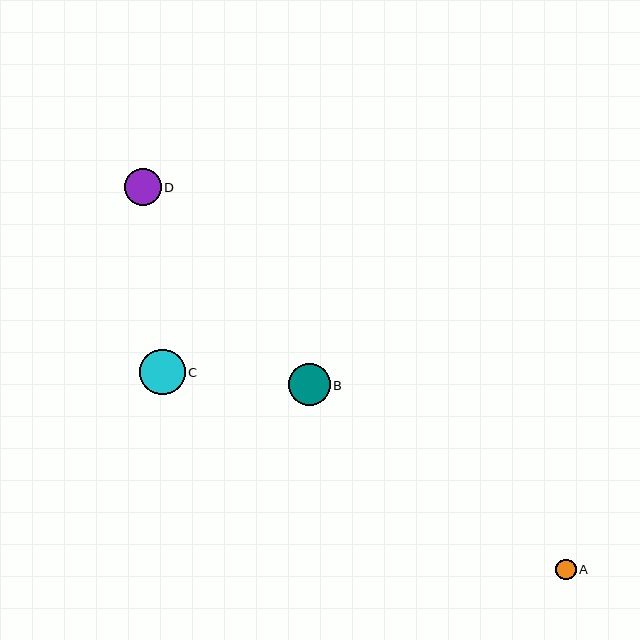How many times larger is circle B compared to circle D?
Circle B is approximately 1.1 times the size of circle D.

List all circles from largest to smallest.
From largest to smallest: C, B, D, A.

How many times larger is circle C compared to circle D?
Circle C is approximately 1.2 times the size of circle D.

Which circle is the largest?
Circle C is the largest with a size of approximately 46 pixels.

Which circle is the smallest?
Circle A is the smallest with a size of approximately 20 pixels.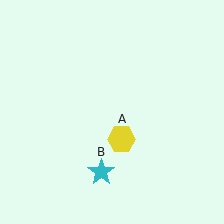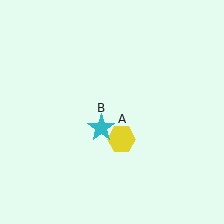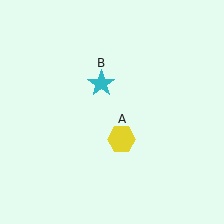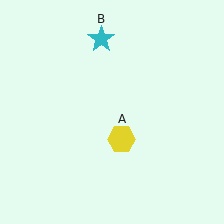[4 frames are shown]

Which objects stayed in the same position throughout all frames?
Yellow hexagon (object A) remained stationary.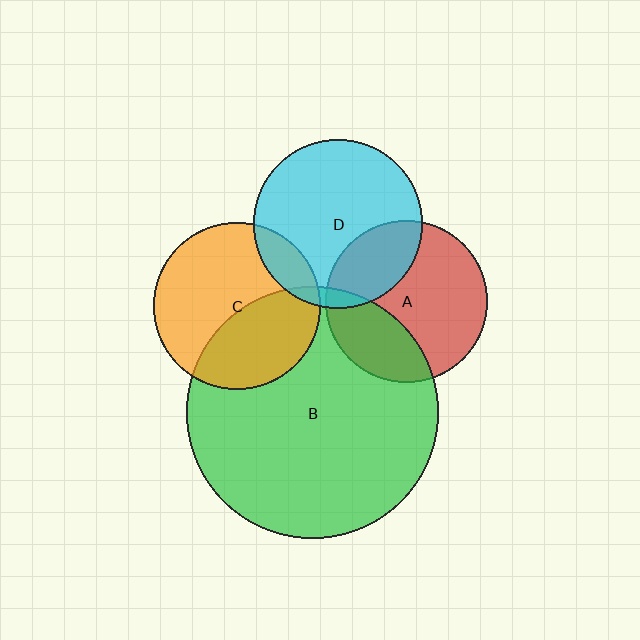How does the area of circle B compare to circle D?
Approximately 2.2 times.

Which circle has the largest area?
Circle B (green).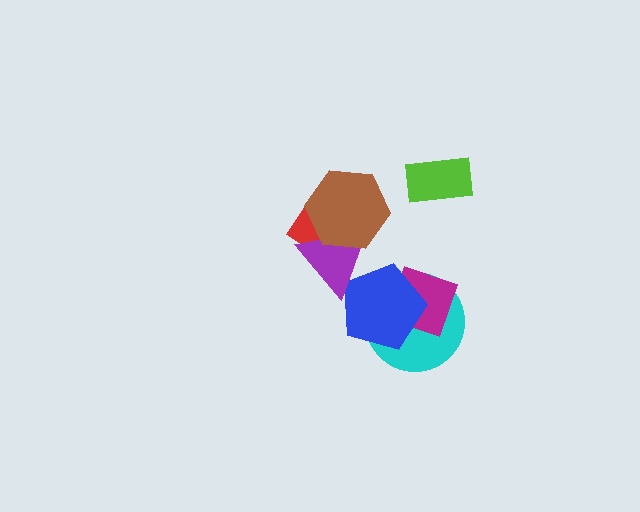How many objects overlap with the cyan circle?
2 objects overlap with the cyan circle.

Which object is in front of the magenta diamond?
The blue pentagon is in front of the magenta diamond.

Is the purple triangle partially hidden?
Yes, it is partially covered by another shape.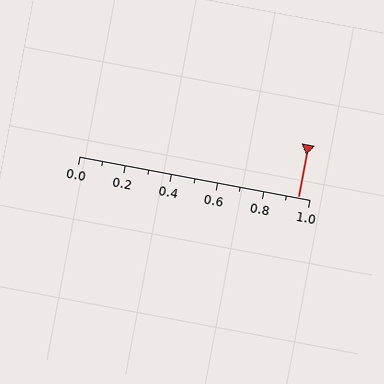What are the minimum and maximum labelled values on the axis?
The axis runs from 0.0 to 1.0.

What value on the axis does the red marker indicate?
The marker indicates approximately 0.95.